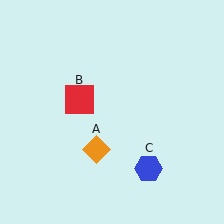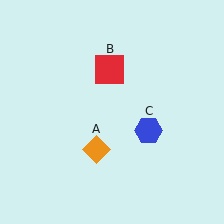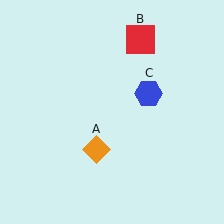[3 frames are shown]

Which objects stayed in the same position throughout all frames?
Orange diamond (object A) remained stationary.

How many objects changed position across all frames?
2 objects changed position: red square (object B), blue hexagon (object C).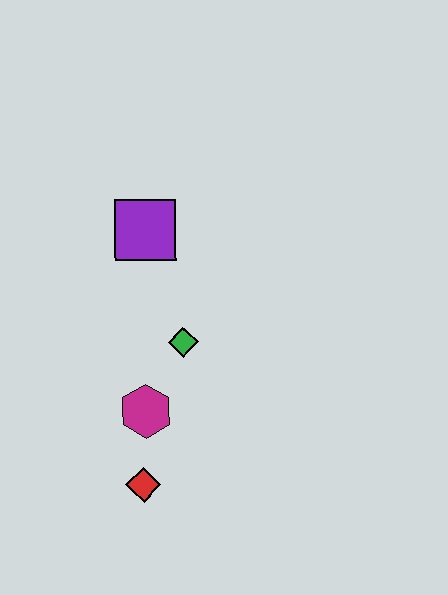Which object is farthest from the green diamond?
The red diamond is farthest from the green diamond.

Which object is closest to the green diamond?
The magenta hexagon is closest to the green diamond.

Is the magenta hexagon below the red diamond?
No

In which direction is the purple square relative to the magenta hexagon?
The purple square is above the magenta hexagon.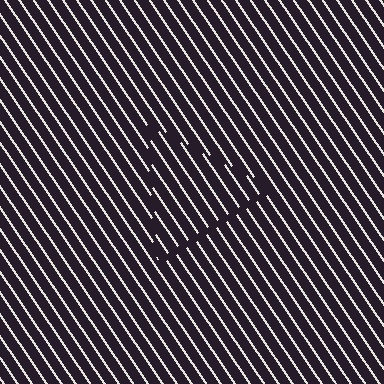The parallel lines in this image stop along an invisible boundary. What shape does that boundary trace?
An illusory triangle. The interior of the shape contains the same grating, shifted by half a period — the contour is defined by the phase discontinuity where line-ends from the inner and outer gratings abut.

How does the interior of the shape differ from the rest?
The interior of the shape contains the same grating, shifted by half a period — the contour is defined by the phase discontinuity where line-ends from the inner and outer gratings abut.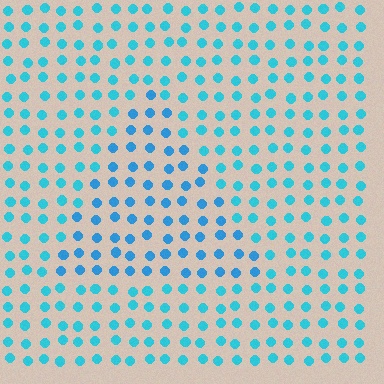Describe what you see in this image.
The image is filled with small cyan elements in a uniform arrangement. A triangle-shaped region is visible where the elements are tinted to a slightly different hue, forming a subtle color boundary.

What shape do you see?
I see a triangle.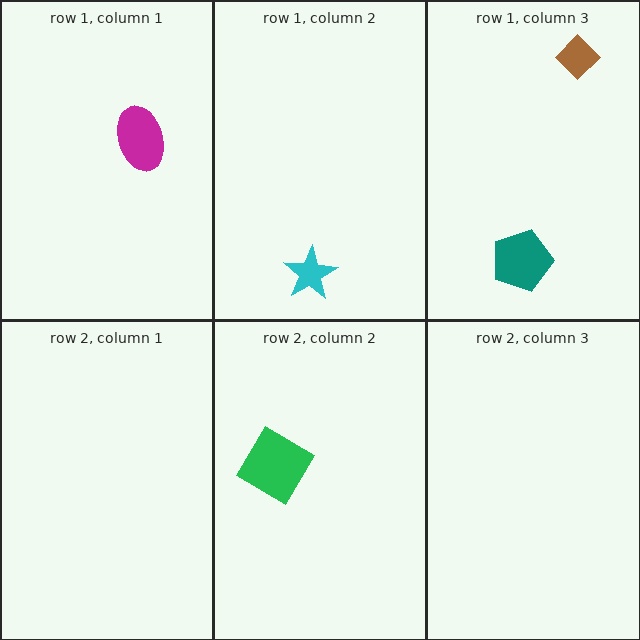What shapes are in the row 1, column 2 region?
The cyan star.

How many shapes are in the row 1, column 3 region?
2.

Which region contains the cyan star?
The row 1, column 2 region.